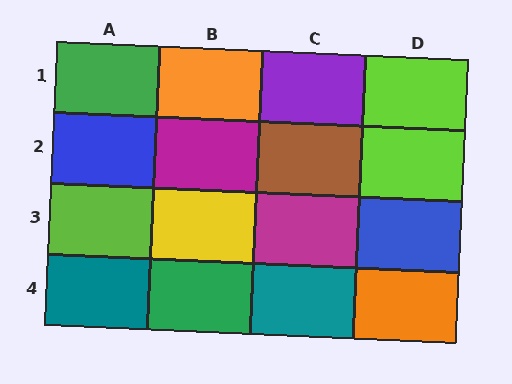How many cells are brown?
1 cell is brown.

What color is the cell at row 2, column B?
Magenta.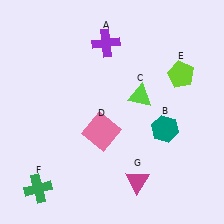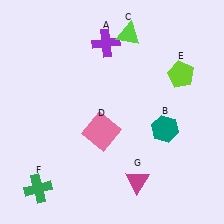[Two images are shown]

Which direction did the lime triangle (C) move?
The lime triangle (C) moved up.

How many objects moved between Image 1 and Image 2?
1 object moved between the two images.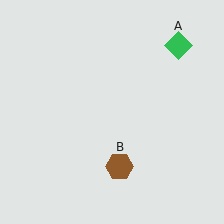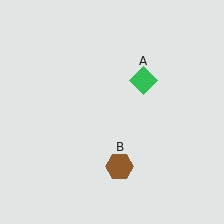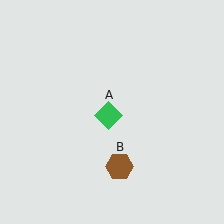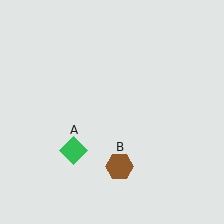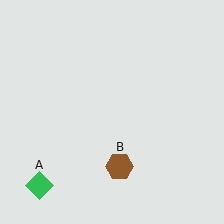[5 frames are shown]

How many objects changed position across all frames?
1 object changed position: green diamond (object A).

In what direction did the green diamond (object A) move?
The green diamond (object A) moved down and to the left.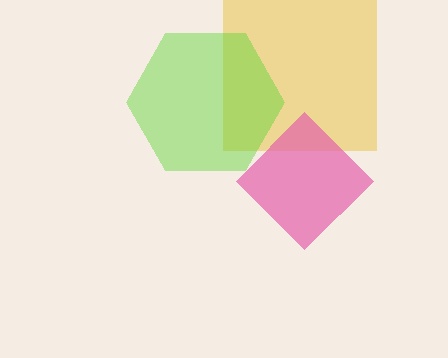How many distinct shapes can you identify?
There are 3 distinct shapes: a yellow square, a lime hexagon, a pink diamond.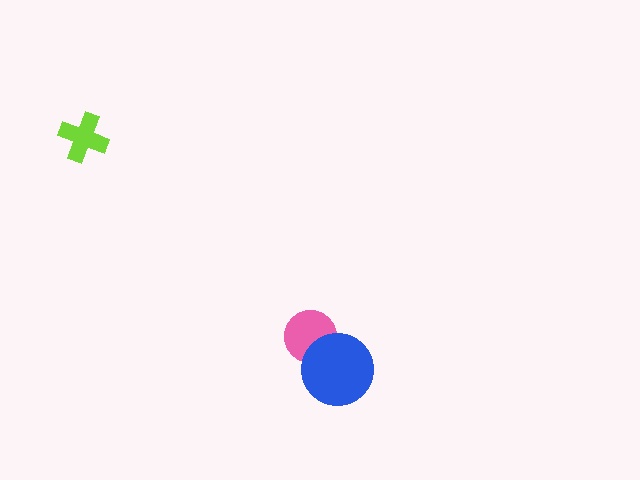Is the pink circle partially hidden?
Yes, it is partially covered by another shape.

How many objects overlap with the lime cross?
0 objects overlap with the lime cross.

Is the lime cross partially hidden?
No, no other shape covers it.